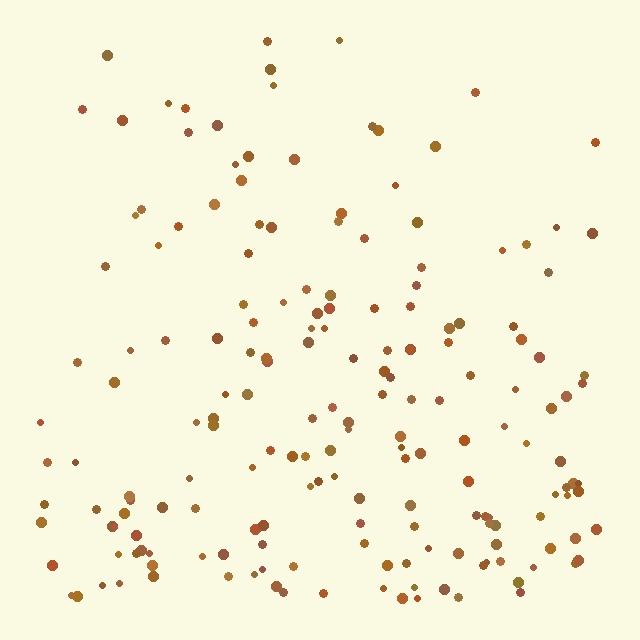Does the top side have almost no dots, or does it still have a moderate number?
Still a moderate number, just noticeably fewer than the bottom.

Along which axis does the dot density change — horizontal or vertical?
Vertical.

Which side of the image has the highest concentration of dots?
The bottom.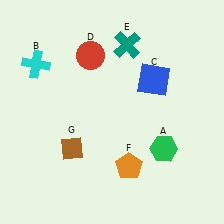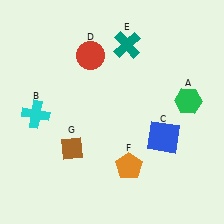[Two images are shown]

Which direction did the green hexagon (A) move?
The green hexagon (A) moved up.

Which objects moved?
The objects that moved are: the green hexagon (A), the cyan cross (B), the blue square (C).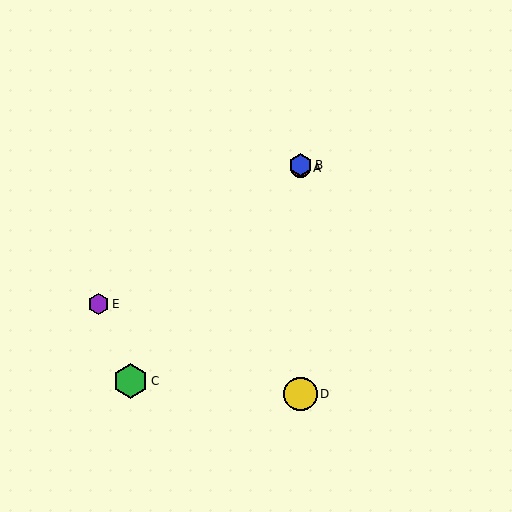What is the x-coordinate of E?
Object E is at x≈98.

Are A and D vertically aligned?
Yes, both are at x≈300.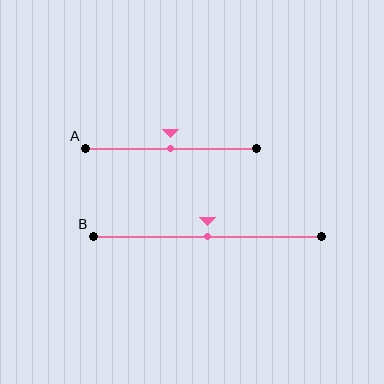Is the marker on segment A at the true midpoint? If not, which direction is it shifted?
Yes, the marker on segment A is at the true midpoint.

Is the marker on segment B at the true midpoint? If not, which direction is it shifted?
Yes, the marker on segment B is at the true midpoint.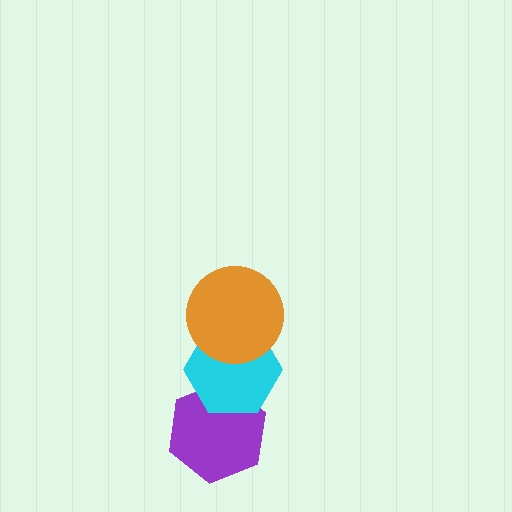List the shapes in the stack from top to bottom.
From top to bottom: the orange circle, the cyan hexagon, the purple hexagon.